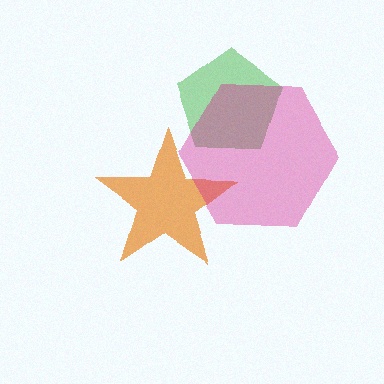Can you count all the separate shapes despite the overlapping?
Yes, there are 3 separate shapes.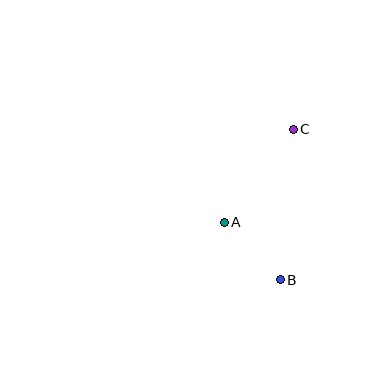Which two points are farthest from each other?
Points B and C are farthest from each other.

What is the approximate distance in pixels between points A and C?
The distance between A and C is approximately 116 pixels.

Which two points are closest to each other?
Points A and B are closest to each other.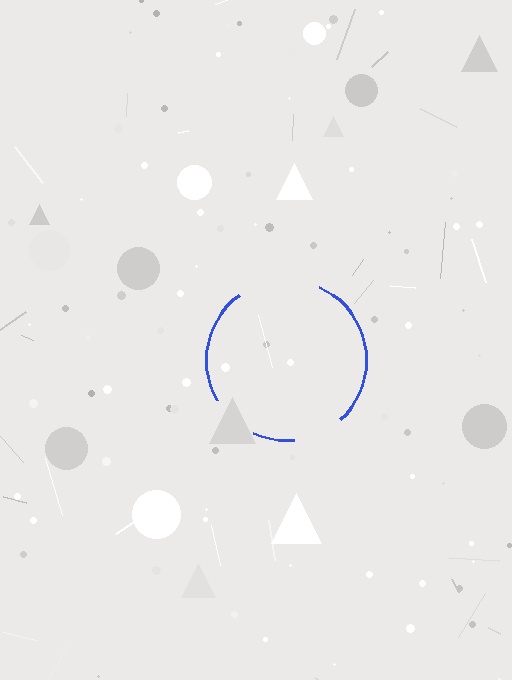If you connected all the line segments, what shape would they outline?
They would outline a circle.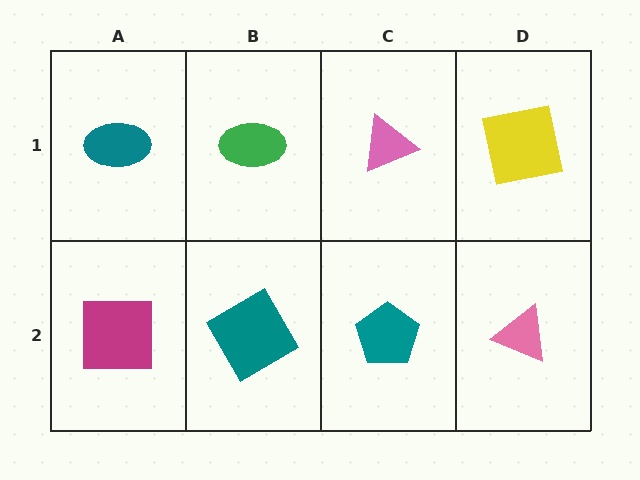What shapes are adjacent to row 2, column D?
A yellow square (row 1, column D), a teal pentagon (row 2, column C).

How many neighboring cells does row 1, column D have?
2.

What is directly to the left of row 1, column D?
A pink triangle.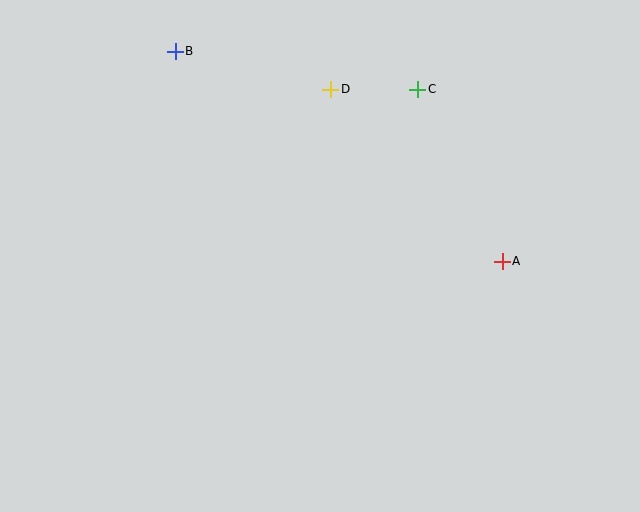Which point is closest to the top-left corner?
Point B is closest to the top-left corner.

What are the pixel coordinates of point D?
Point D is at (331, 89).